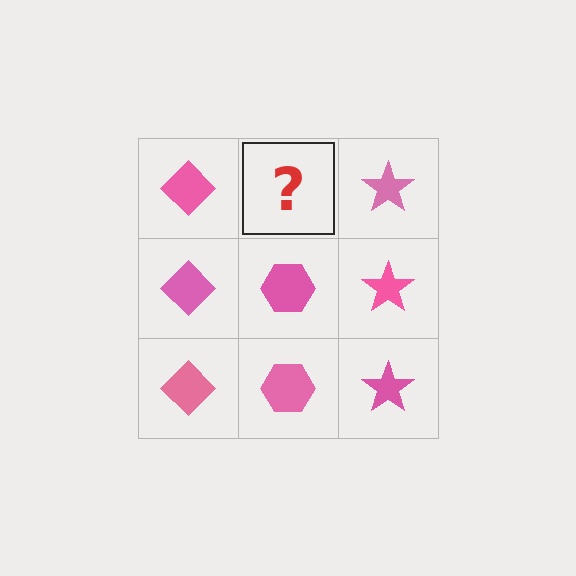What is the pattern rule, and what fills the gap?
The rule is that each column has a consistent shape. The gap should be filled with a pink hexagon.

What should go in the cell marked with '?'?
The missing cell should contain a pink hexagon.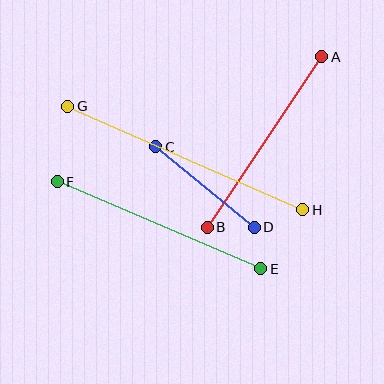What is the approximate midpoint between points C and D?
The midpoint is at approximately (205, 187) pixels.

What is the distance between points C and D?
The distance is approximately 127 pixels.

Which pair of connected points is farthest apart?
Points G and H are farthest apart.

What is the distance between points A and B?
The distance is approximately 205 pixels.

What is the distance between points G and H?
The distance is approximately 257 pixels.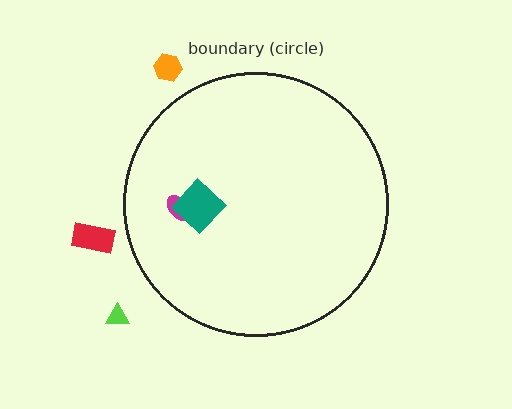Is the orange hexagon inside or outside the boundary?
Outside.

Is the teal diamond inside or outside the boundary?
Inside.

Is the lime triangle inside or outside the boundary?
Outside.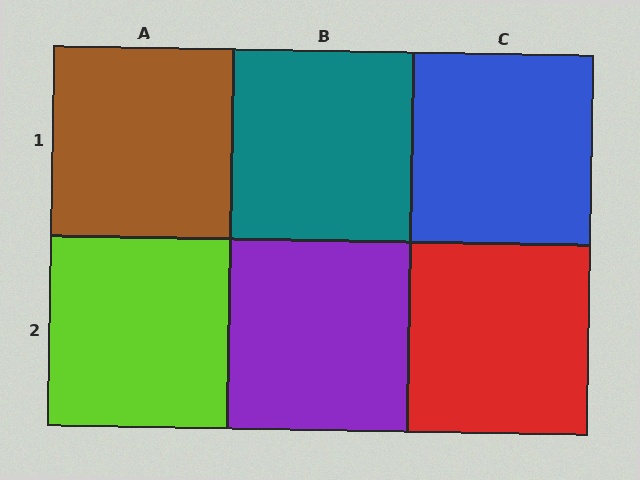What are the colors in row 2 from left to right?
Lime, purple, red.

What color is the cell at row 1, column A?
Brown.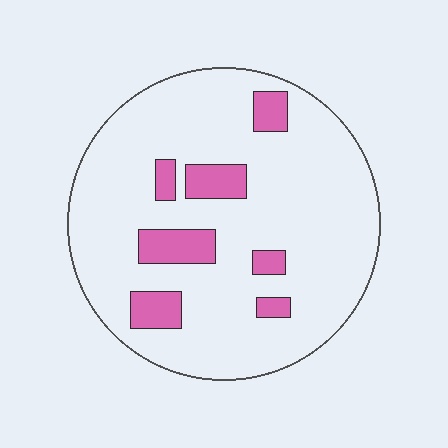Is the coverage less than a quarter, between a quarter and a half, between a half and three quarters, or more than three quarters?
Less than a quarter.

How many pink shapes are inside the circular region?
7.